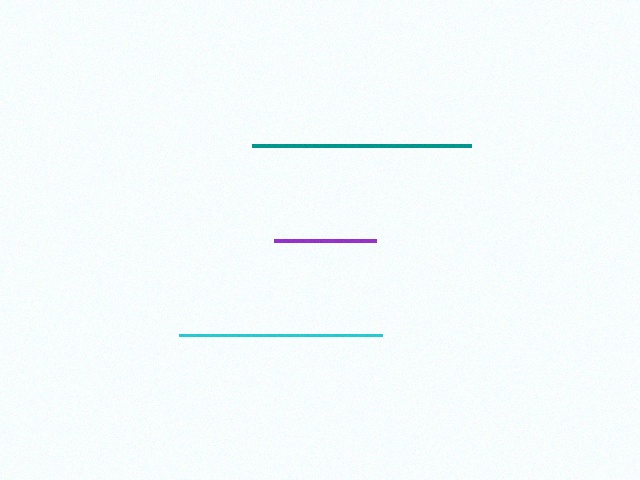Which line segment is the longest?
The teal line is the longest at approximately 218 pixels.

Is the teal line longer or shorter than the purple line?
The teal line is longer than the purple line.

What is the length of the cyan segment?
The cyan segment is approximately 203 pixels long.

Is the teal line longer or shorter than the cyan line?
The teal line is longer than the cyan line.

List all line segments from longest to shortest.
From longest to shortest: teal, cyan, purple.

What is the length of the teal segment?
The teal segment is approximately 218 pixels long.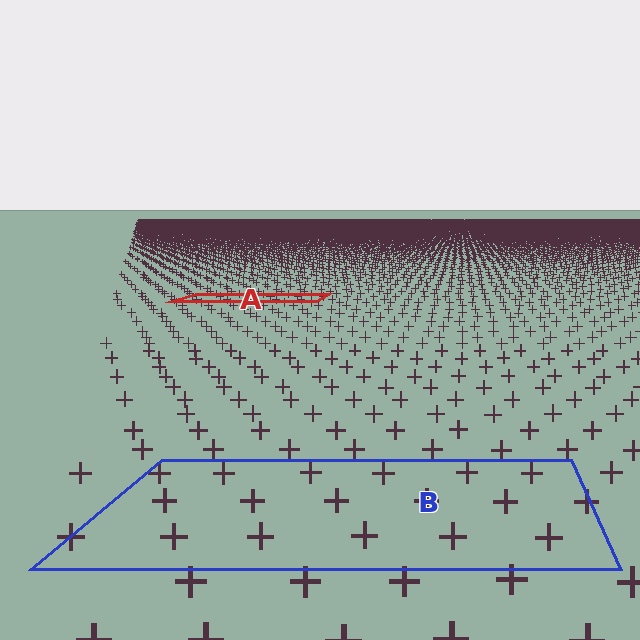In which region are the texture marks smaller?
The texture marks are smaller in region A, because it is farther away.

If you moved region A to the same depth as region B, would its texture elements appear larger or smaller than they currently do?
They would appear larger. At a closer depth, the same texture elements are projected at a bigger on-screen size.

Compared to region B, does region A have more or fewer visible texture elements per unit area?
Region A has more texture elements per unit area — they are packed more densely because it is farther away.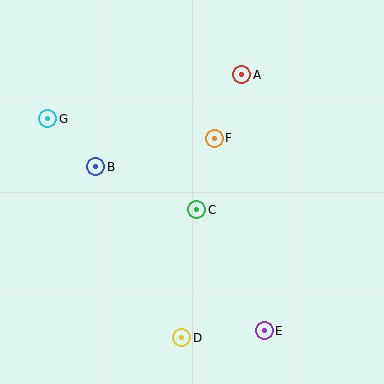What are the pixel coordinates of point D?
Point D is at (182, 338).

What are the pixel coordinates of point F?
Point F is at (214, 138).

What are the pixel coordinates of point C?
Point C is at (197, 210).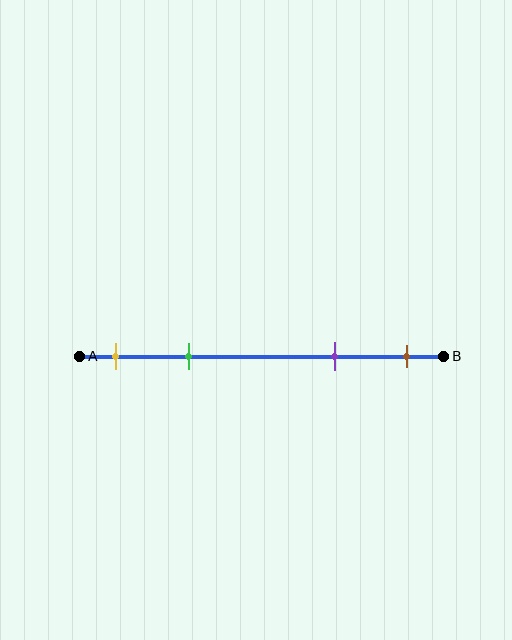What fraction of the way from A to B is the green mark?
The green mark is approximately 30% (0.3) of the way from A to B.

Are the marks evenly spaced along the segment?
No, the marks are not evenly spaced.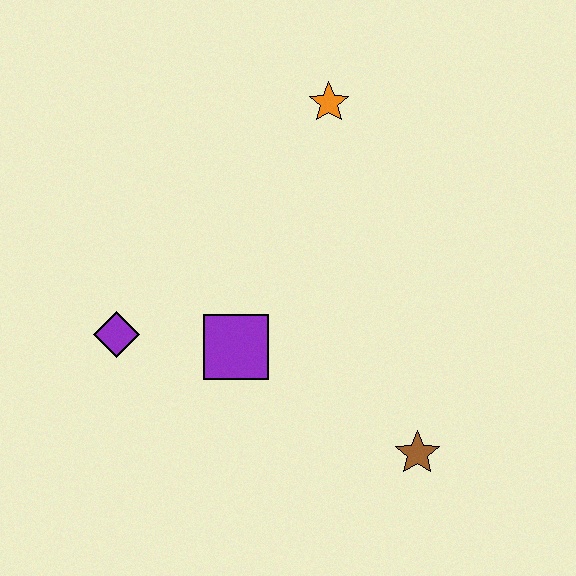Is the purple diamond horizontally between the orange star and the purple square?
No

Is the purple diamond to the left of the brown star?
Yes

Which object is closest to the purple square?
The purple diamond is closest to the purple square.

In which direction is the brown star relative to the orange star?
The brown star is below the orange star.